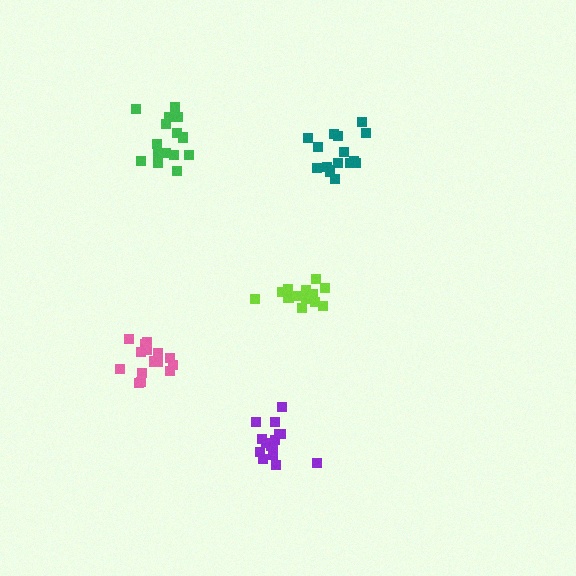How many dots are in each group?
Group 1: 15 dots, Group 2: 15 dots, Group 3: 16 dots, Group 4: 13 dots, Group 5: 15 dots (74 total).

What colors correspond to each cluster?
The clusters are colored: pink, purple, teal, lime, green.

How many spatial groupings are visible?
There are 5 spatial groupings.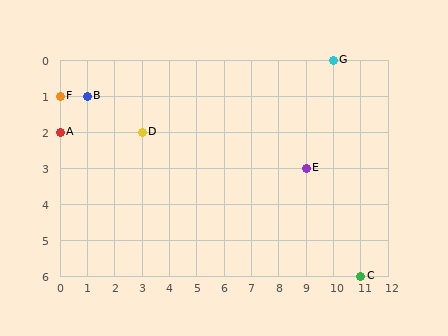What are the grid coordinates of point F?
Point F is at grid coordinates (0, 1).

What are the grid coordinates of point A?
Point A is at grid coordinates (0, 2).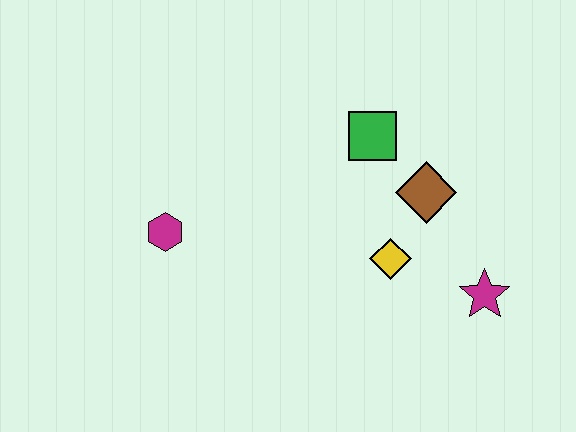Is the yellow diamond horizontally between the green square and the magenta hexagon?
No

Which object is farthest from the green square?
The magenta hexagon is farthest from the green square.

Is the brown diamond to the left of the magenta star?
Yes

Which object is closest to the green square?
The brown diamond is closest to the green square.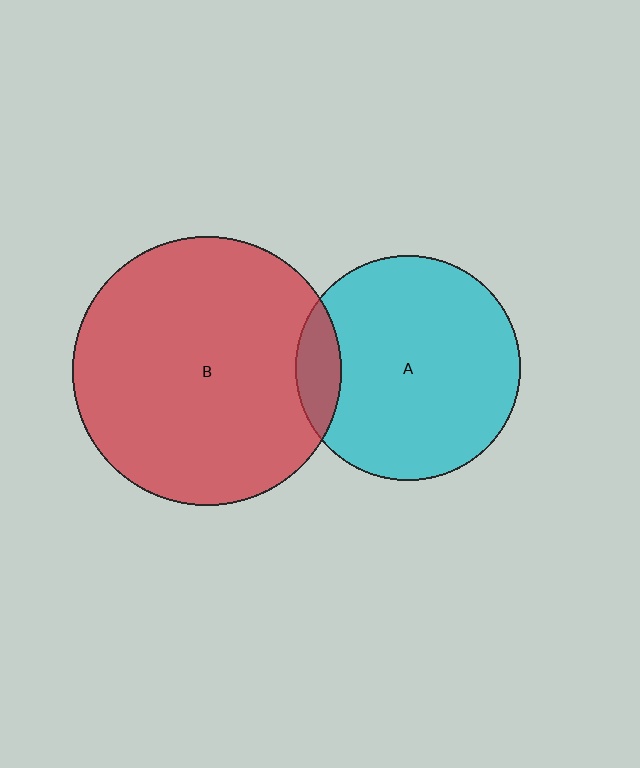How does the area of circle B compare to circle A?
Approximately 1.4 times.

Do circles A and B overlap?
Yes.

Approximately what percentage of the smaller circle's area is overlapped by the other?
Approximately 10%.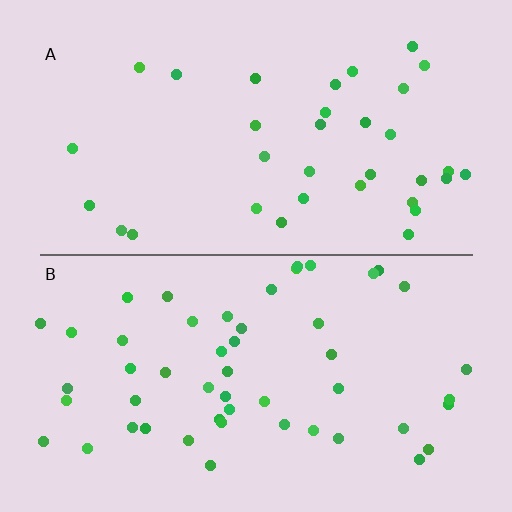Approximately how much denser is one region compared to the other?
Approximately 1.5× — region B over region A.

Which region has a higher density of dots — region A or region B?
B (the bottom).